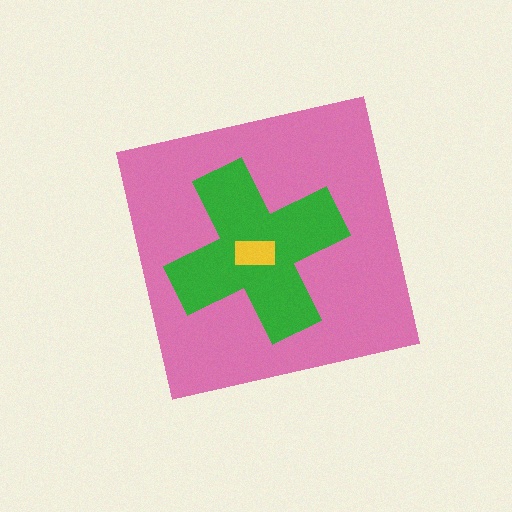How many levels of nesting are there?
3.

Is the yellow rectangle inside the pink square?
Yes.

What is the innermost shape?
The yellow rectangle.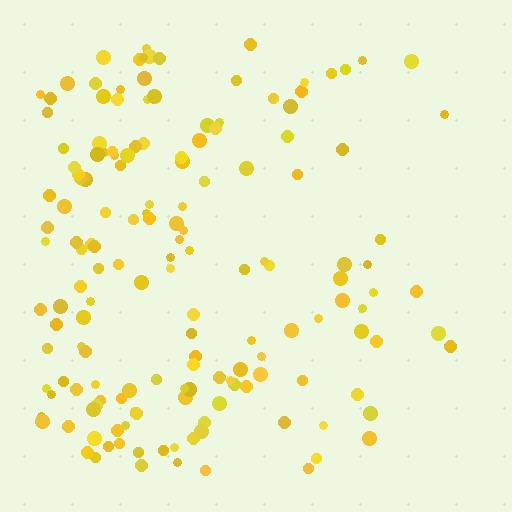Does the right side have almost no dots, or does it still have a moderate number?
Still a moderate number, just noticeably fewer than the left.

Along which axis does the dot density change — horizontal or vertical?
Horizontal.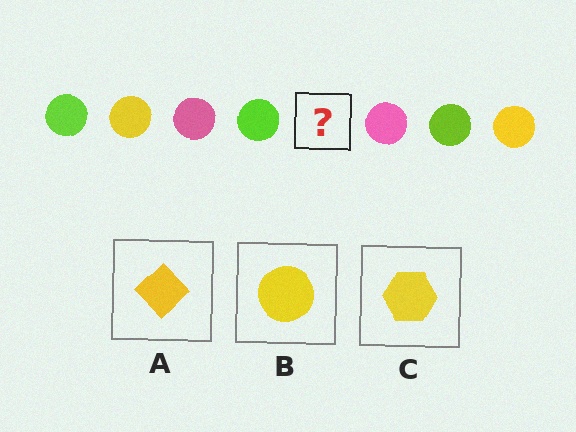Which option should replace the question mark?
Option B.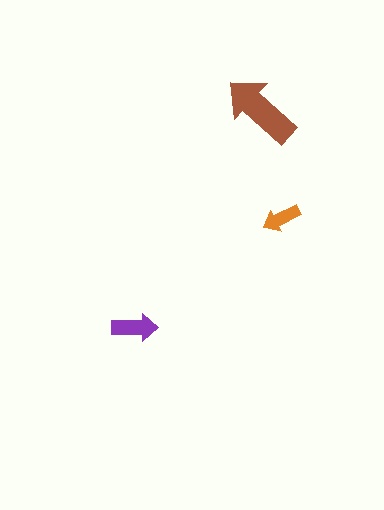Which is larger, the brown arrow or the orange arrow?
The brown one.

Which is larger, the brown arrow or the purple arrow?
The brown one.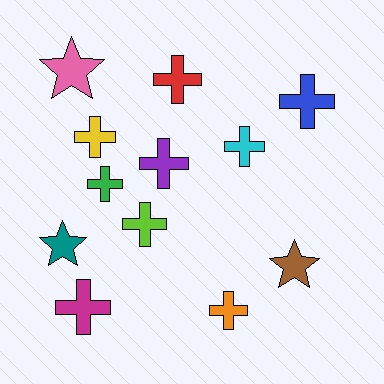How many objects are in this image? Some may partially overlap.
There are 12 objects.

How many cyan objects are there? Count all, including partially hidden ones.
There is 1 cyan object.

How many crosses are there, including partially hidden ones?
There are 9 crosses.